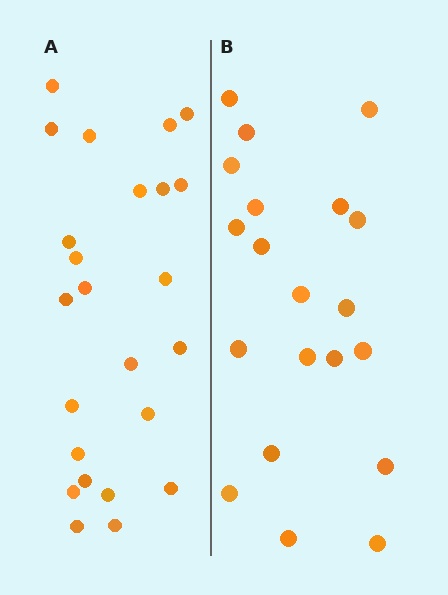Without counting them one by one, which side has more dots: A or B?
Region A (the left region) has more dots.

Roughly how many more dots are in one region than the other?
Region A has about 4 more dots than region B.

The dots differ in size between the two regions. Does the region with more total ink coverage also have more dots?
No. Region B has more total ink coverage because its dots are larger, but region A actually contains more individual dots. Total area can be misleading — the number of items is what matters here.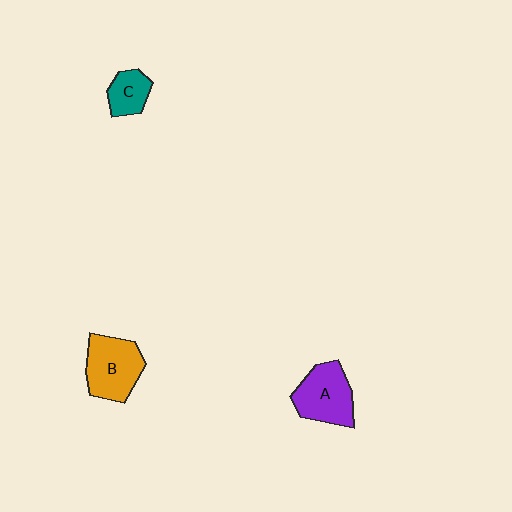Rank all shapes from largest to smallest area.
From largest to smallest: B (orange), A (purple), C (teal).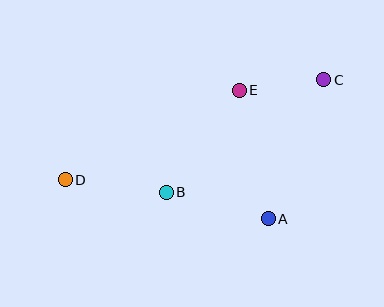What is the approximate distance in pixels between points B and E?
The distance between B and E is approximately 125 pixels.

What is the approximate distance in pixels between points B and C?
The distance between B and C is approximately 194 pixels.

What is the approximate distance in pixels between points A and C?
The distance between A and C is approximately 150 pixels.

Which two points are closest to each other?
Points C and E are closest to each other.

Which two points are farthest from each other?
Points C and D are farthest from each other.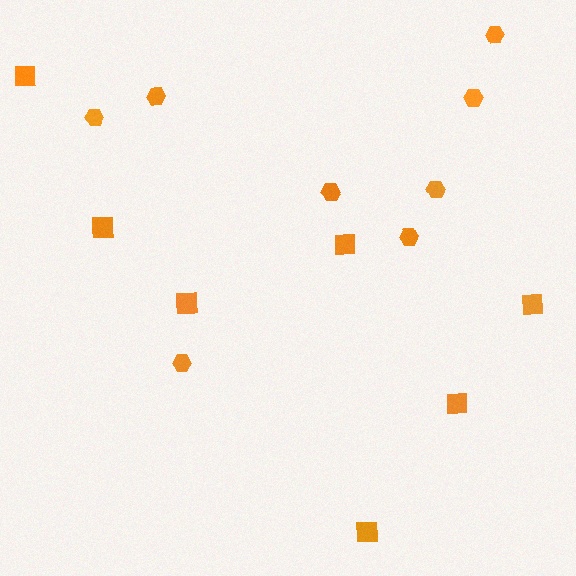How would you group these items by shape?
There are 2 groups: one group of hexagons (8) and one group of squares (7).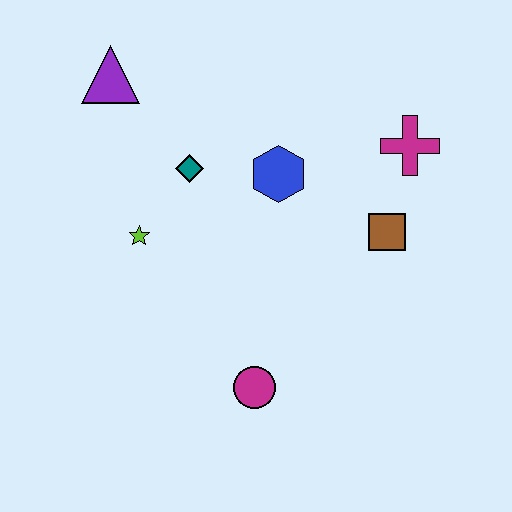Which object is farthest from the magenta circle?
The purple triangle is farthest from the magenta circle.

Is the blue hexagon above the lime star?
Yes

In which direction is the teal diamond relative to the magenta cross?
The teal diamond is to the left of the magenta cross.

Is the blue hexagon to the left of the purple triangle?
No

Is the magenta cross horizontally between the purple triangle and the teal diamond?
No